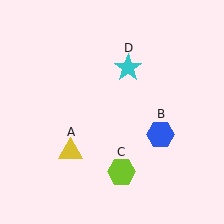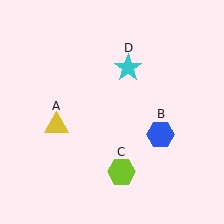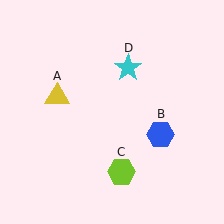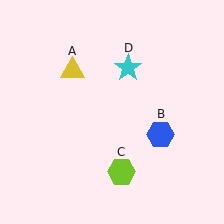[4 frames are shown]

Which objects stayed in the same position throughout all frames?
Blue hexagon (object B) and lime hexagon (object C) and cyan star (object D) remained stationary.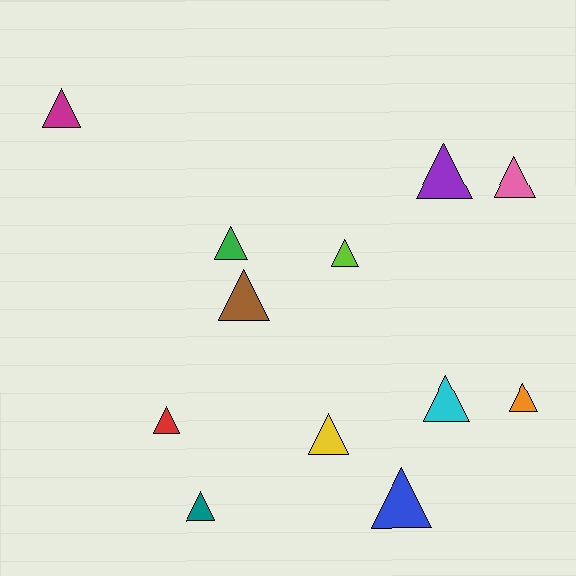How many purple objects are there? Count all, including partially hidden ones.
There is 1 purple object.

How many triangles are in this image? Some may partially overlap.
There are 12 triangles.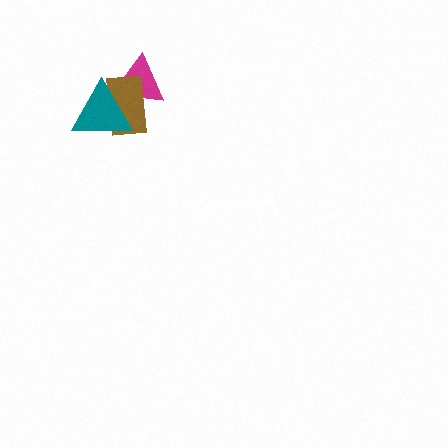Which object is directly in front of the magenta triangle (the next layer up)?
The brown rectangle is directly in front of the magenta triangle.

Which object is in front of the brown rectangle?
The teal triangle is in front of the brown rectangle.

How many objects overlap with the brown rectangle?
2 objects overlap with the brown rectangle.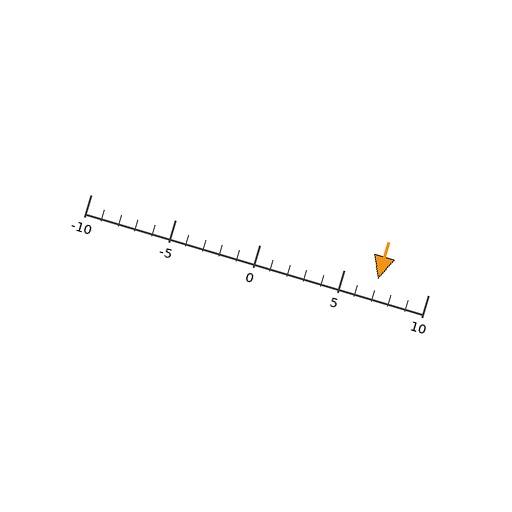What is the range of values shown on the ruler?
The ruler shows values from -10 to 10.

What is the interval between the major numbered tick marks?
The major tick marks are spaced 5 units apart.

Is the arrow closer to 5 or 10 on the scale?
The arrow is closer to 5.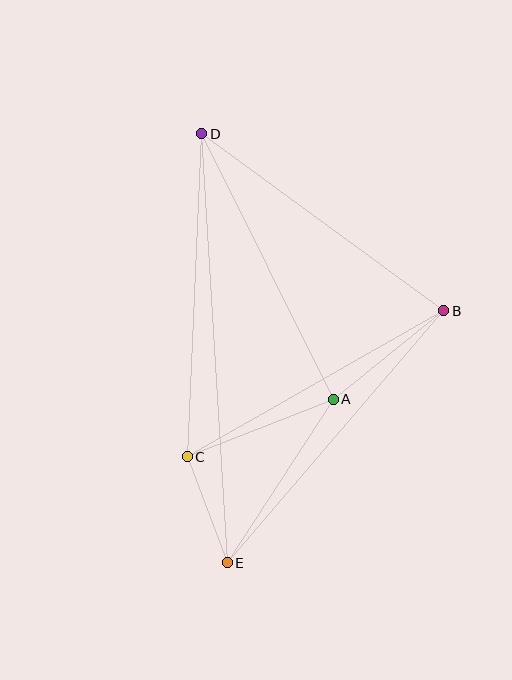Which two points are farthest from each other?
Points D and E are farthest from each other.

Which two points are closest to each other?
Points C and E are closest to each other.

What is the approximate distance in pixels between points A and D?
The distance between A and D is approximately 297 pixels.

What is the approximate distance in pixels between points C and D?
The distance between C and D is approximately 323 pixels.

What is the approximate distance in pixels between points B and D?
The distance between B and D is approximately 300 pixels.